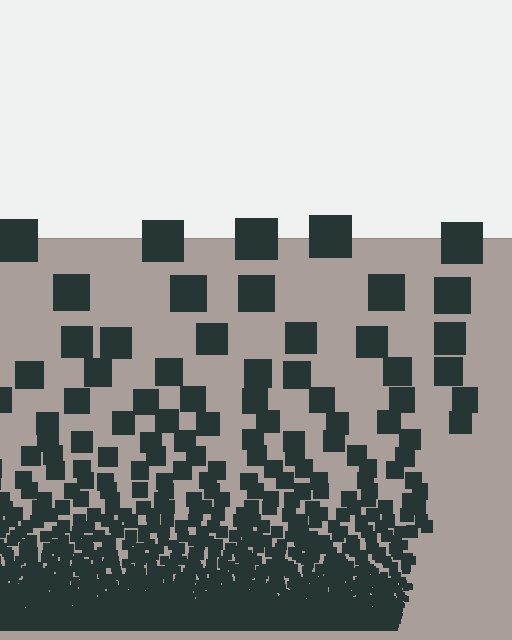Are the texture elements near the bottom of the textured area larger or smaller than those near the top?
Smaller. The gradient is inverted — elements near the bottom are smaller and denser.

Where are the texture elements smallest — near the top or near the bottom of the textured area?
Near the bottom.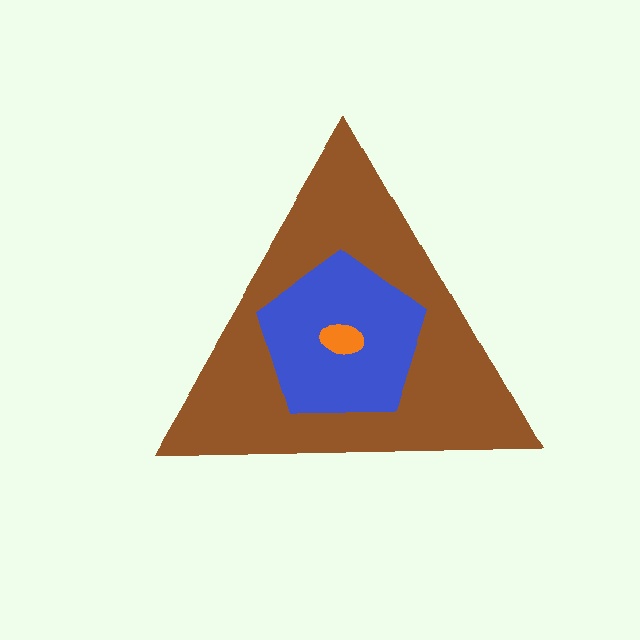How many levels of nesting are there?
3.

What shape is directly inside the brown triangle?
The blue pentagon.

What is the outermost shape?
The brown triangle.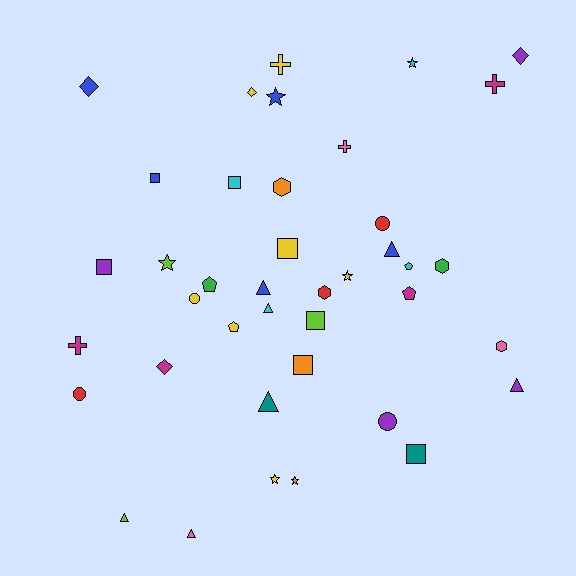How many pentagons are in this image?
There are 4 pentagons.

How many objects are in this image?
There are 40 objects.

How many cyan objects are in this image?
There are 4 cyan objects.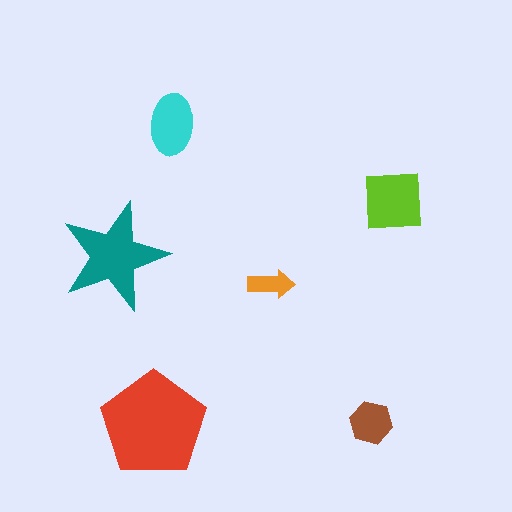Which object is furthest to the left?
The teal star is leftmost.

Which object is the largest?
The red pentagon.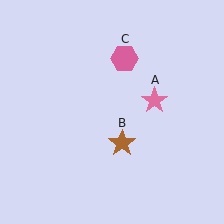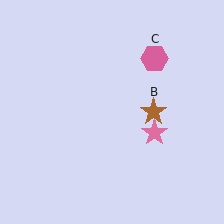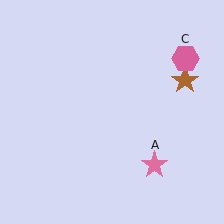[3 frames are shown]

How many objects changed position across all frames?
3 objects changed position: pink star (object A), brown star (object B), pink hexagon (object C).